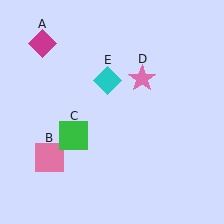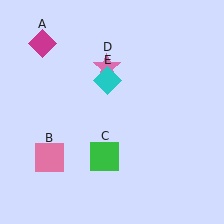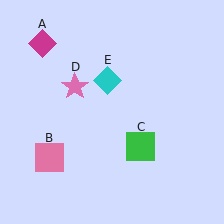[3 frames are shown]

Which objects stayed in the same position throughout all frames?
Magenta diamond (object A) and pink square (object B) and cyan diamond (object E) remained stationary.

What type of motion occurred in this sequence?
The green square (object C), pink star (object D) rotated counterclockwise around the center of the scene.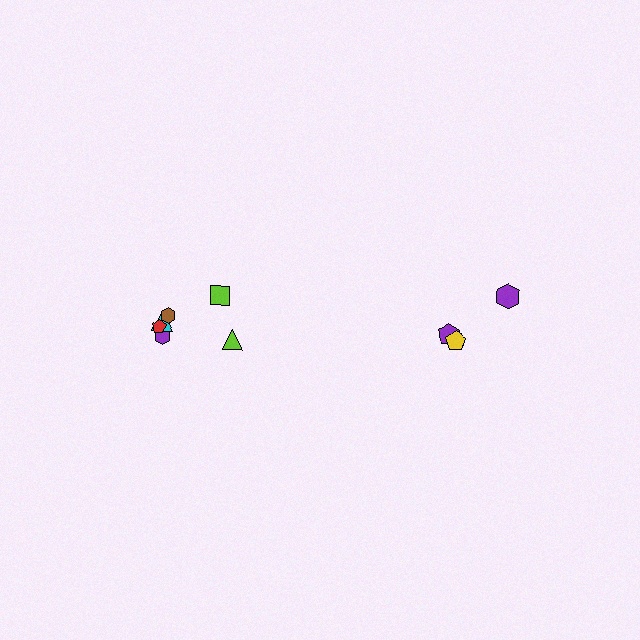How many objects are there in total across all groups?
There are 9 objects.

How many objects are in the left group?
There are 6 objects.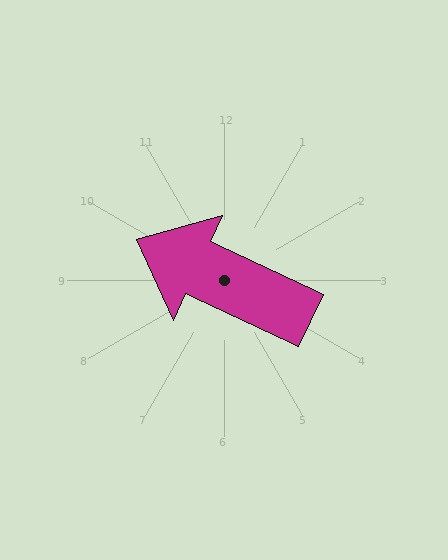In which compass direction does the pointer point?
Northwest.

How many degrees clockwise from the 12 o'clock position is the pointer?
Approximately 295 degrees.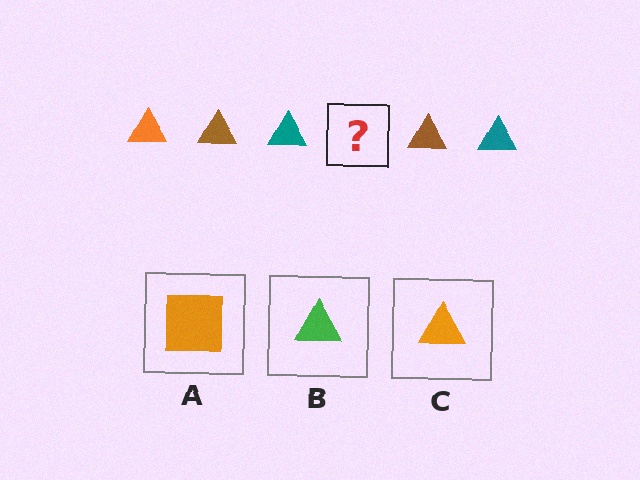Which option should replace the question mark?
Option C.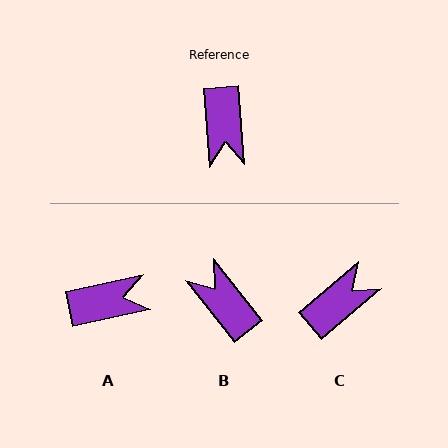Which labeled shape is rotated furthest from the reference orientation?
B, about 146 degrees away.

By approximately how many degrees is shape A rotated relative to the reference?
Approximately 97 degrees counter-clockwise.